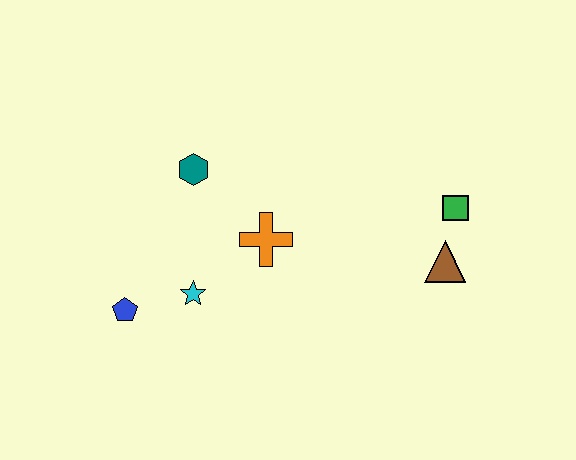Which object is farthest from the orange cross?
The green square is farthest from the orange cross.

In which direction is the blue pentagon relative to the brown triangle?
The blue pentagon is to the left of the brown triangle.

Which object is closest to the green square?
The brown triangle is closest to the green square.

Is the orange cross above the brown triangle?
Yes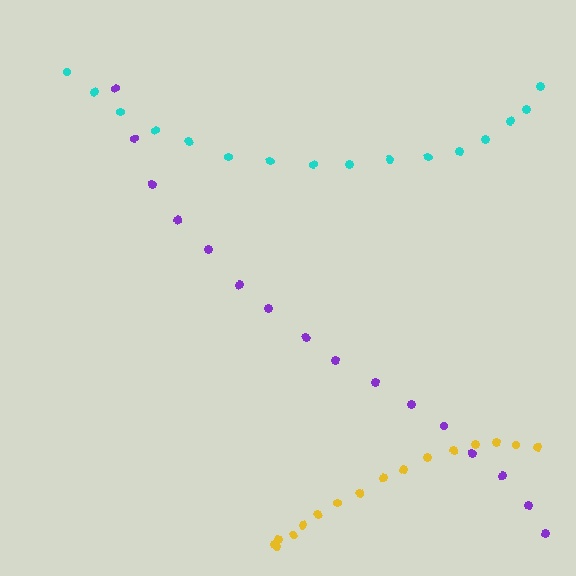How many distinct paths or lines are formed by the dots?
There are 3 distinct paths.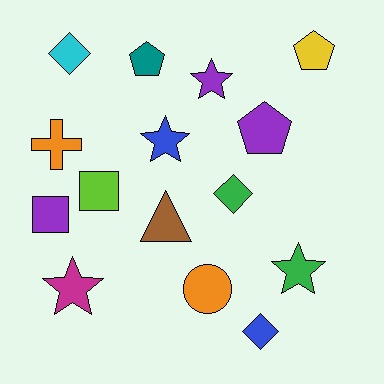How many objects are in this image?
There are 15 objects.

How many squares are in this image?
There are 2 squares.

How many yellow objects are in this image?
There is 1 yellow object.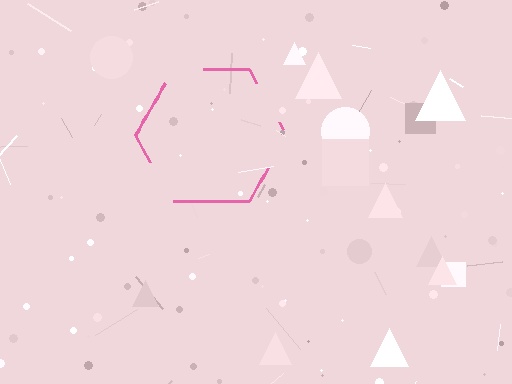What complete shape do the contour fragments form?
The contour fragments form a hexagon.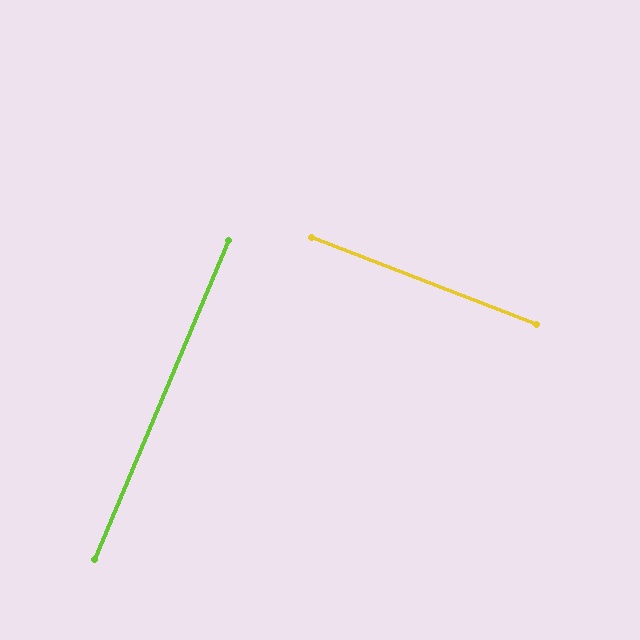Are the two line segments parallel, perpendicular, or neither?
Perpendicular — they meet at approximately 88°.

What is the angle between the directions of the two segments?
Approximately 88 degrees.